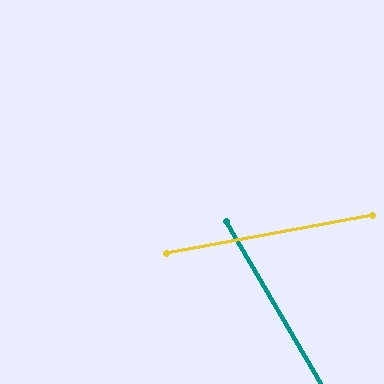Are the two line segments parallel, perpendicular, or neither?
Neither parallel nor perpendicular — they differ by about 70°.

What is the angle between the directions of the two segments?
Approximately 70 degrees.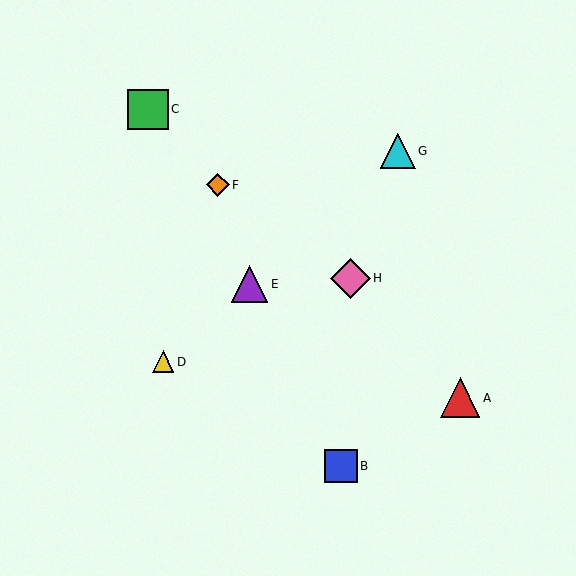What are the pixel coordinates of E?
Object E is at (250, 284).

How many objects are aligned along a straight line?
3 objects (D, E, G) are aligned along a straight line.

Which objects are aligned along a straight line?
Objects D, E, G are aligned along a straight line.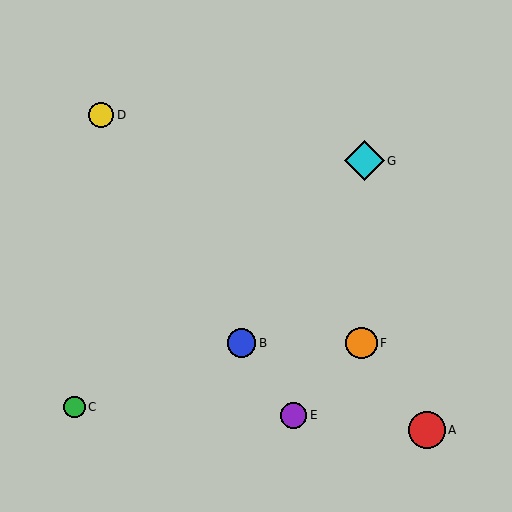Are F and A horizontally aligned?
No, F is at y≈343 and A is at y≈430.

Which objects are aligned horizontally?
Objects B, F are aligned horizontally.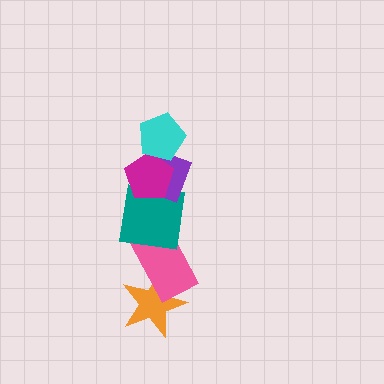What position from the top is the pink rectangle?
The pink rectangle is 5th from the top.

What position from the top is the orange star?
The orange star is 6th from the top.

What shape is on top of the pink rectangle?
The teal square is on top of the pink rectangle.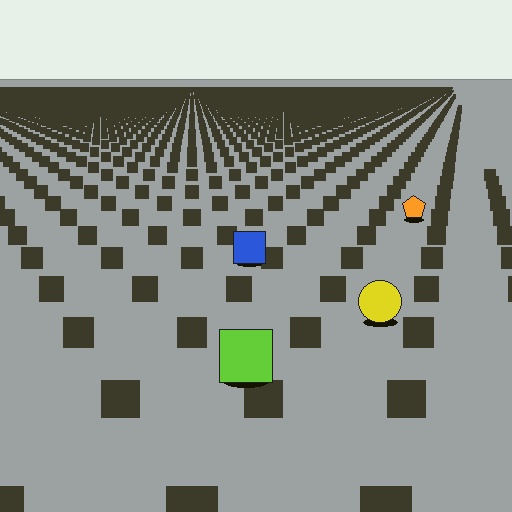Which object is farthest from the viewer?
The orange pentagon is farthest from the viewer. It appears smaller and the ground texture around it is denser.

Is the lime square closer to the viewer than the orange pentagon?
Yes. The lime square is closer — you can tell from the texture gradient: the ground texture is coarser near it.